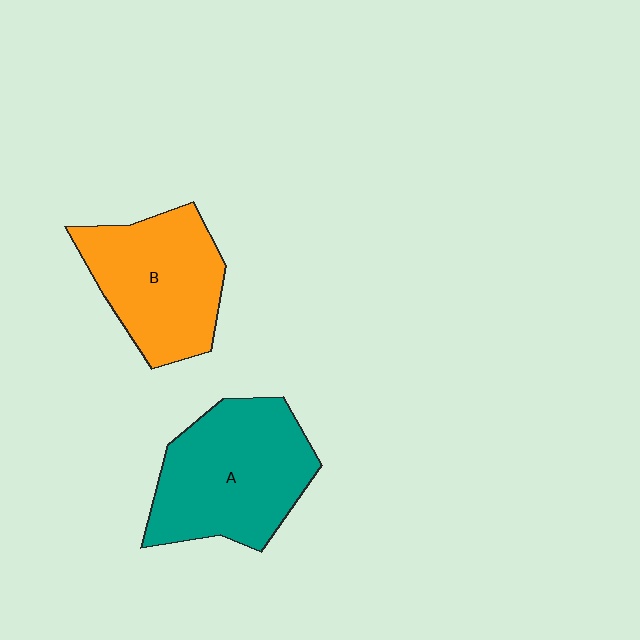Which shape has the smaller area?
Shape B (orange).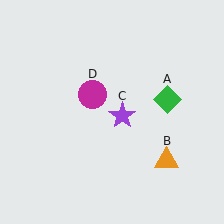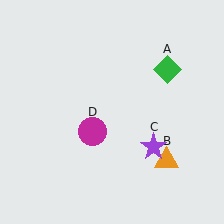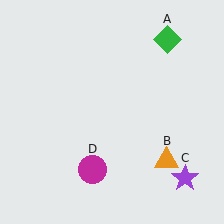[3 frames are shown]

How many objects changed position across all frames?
3 objects changed position: green diamond (object A), purple star (object C), magenta circle (object D).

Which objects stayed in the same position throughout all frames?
Orange triangle (object B) remained stationary.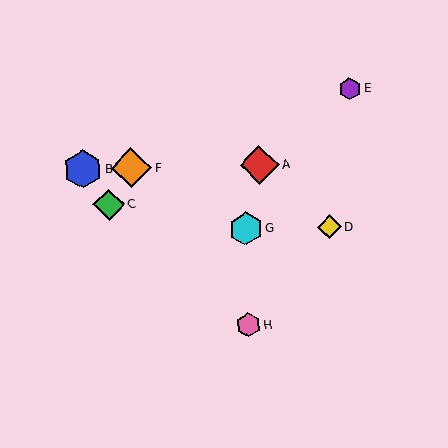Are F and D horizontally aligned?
No, F is at y≈168 and D is at y≈227.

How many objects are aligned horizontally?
3 objects (A, B, F) are aligned horizontally.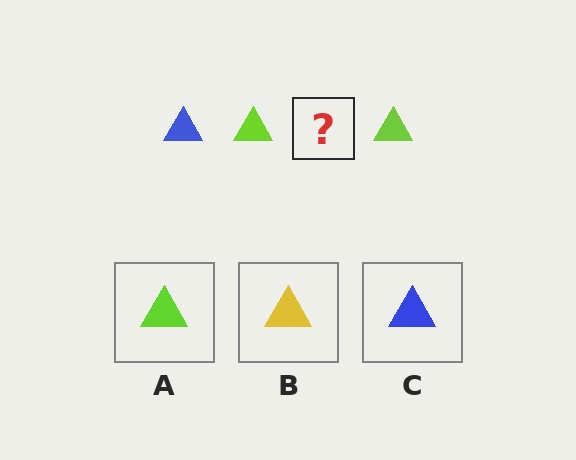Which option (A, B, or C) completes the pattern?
C.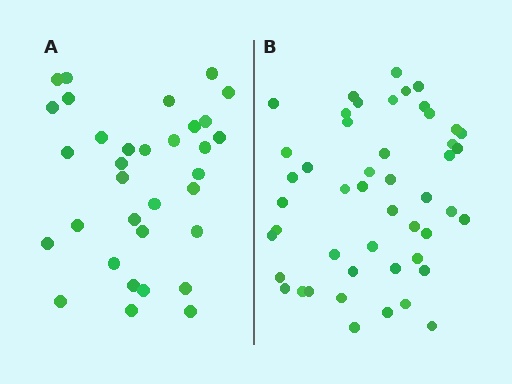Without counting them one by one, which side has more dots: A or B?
Region B (the right region) has more dots.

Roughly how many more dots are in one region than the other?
Region B has approximately 15 more dots than region A.